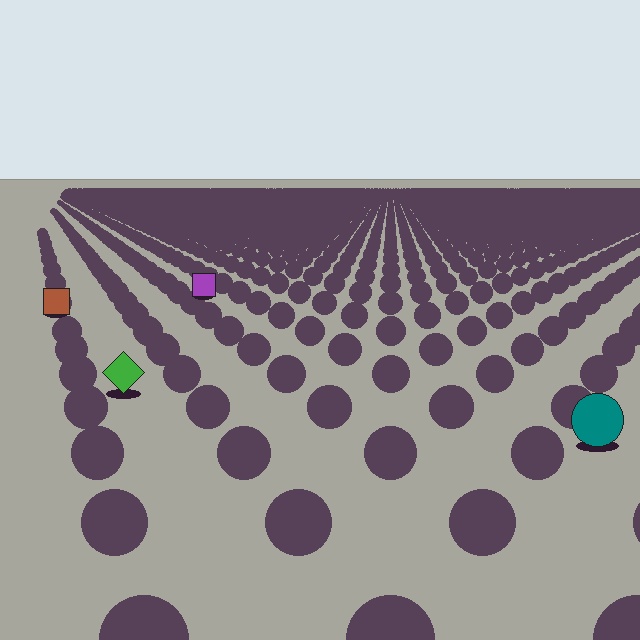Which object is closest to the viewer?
The teal circle is closest. The texture marks near it are larger and more spread out.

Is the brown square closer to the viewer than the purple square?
Yes. The brown square is closer — you can tell from the texture gradient: the ground texture is coarser near it.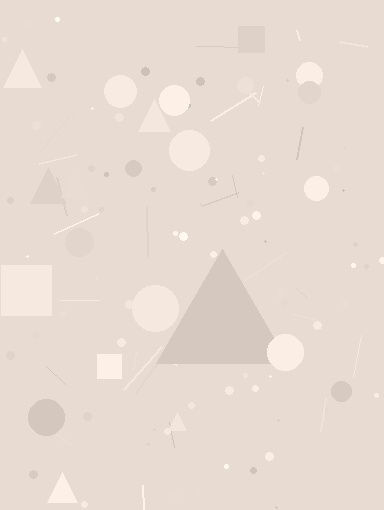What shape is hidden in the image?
A triangle is hidden in the image.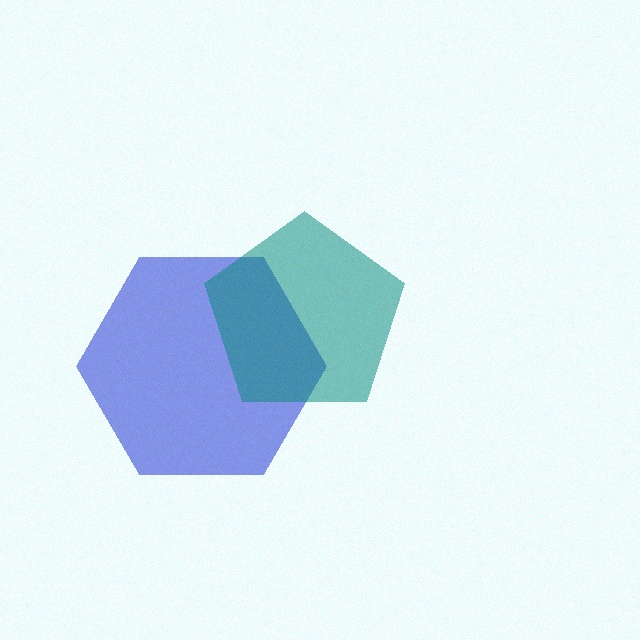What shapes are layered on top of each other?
The layered shapes are: a blue hexagon, a teal pentagon.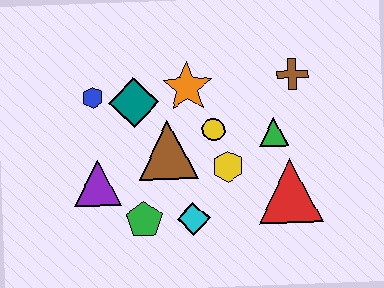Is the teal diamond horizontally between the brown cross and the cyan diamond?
No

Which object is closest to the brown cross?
The green triangle is closest to the brown cross.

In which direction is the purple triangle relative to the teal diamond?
The purple triangle is below the teal diamond.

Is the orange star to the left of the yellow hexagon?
Yes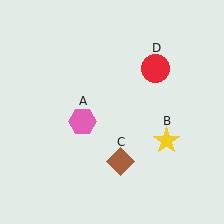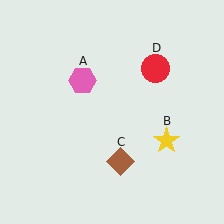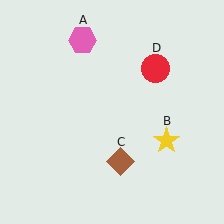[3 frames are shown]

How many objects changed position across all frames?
1 object changed position: pink hexagon (object A).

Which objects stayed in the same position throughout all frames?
Yellow star (object B) and brown diamond (object C) and red circle (object D) remained stationary.